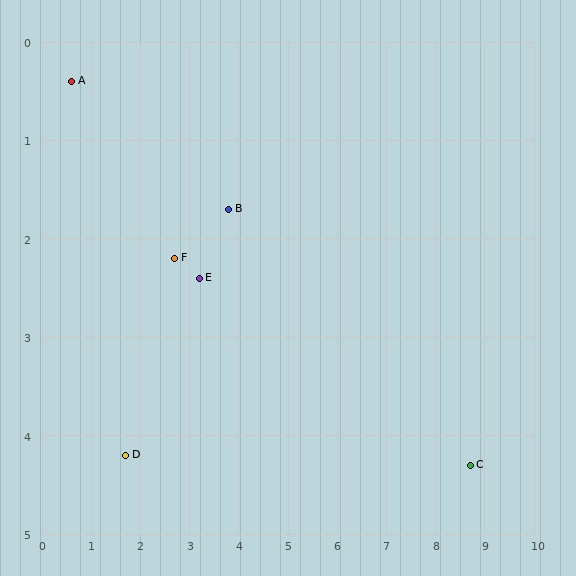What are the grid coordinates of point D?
Point D is at approximately (1.7, 4.2).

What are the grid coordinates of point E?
Point E is at approximately (3.2, 2.4).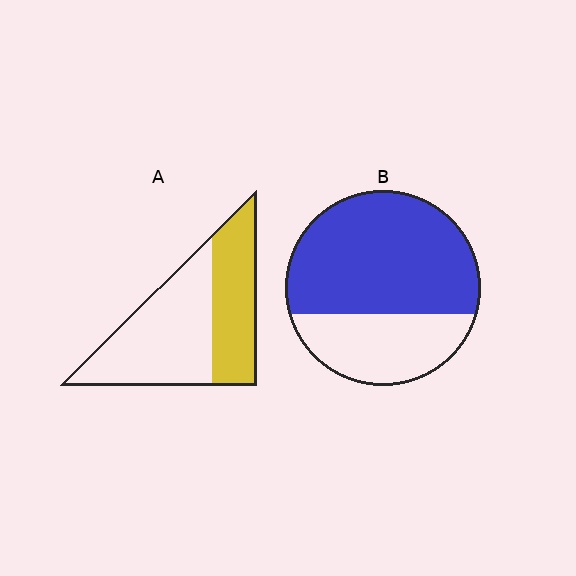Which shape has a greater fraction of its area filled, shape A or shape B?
Shape B.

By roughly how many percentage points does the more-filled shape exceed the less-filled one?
By roughly 25 percentage points (B over A).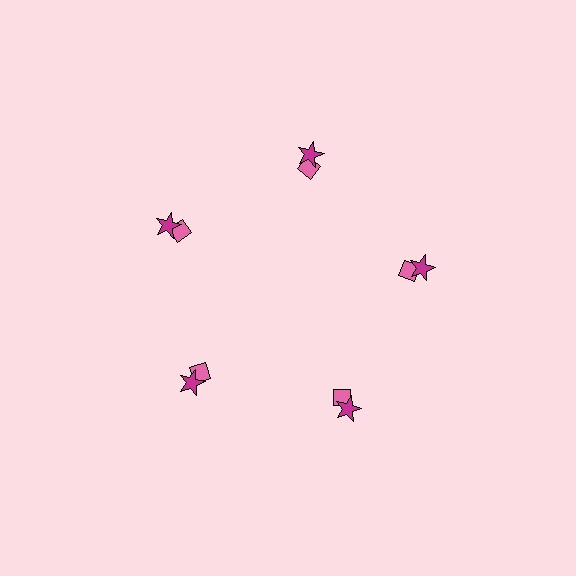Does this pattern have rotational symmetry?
Yes, this pattern has 5-fold rotational symmetry. It looks the same after rotating 72 degrees around the center.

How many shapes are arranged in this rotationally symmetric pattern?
There are 10 shapes, arranged in 5 groups of 2.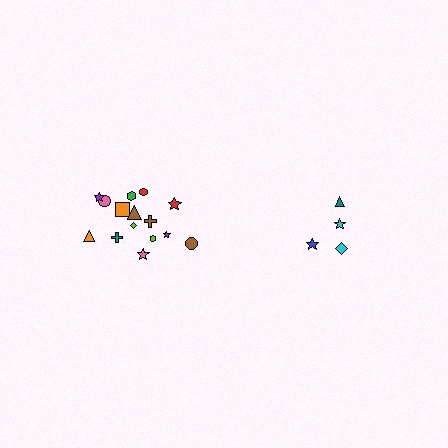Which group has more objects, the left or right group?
The left group.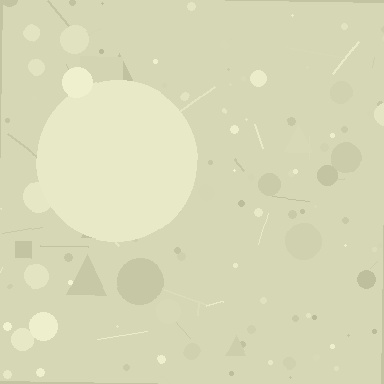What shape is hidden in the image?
A circle is hidden in the image.